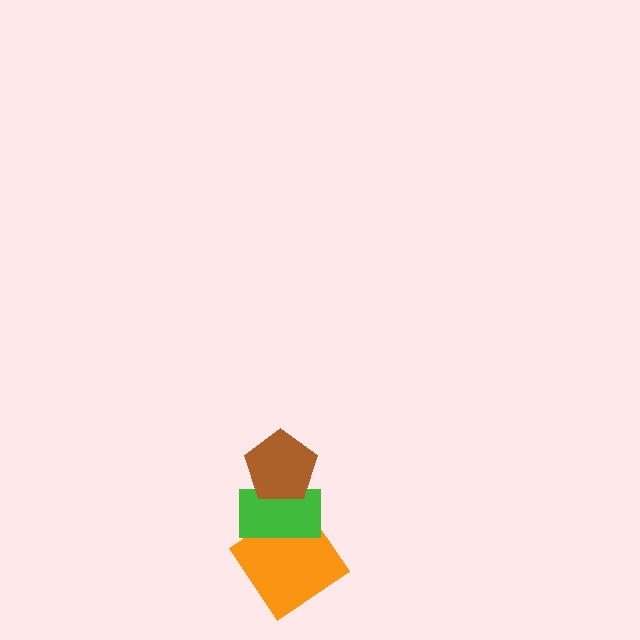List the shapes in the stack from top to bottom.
From top to bottom: the brown pentagon, the green rectangle, the orange diamond.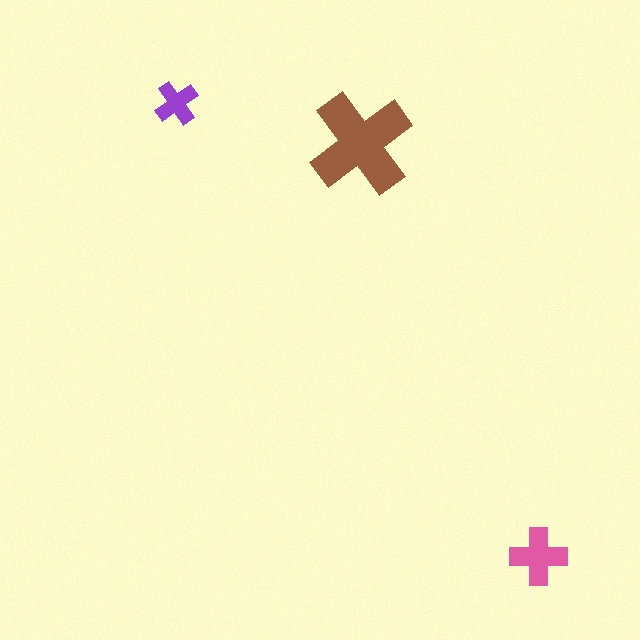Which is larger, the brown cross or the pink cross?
The brown one.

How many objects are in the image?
There are 3 objects in the image.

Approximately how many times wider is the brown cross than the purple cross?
About 2.5 times wider.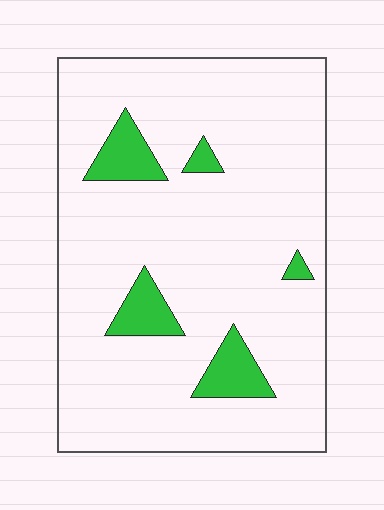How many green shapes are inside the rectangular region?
5.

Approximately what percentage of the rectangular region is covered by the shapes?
Approximately 10%.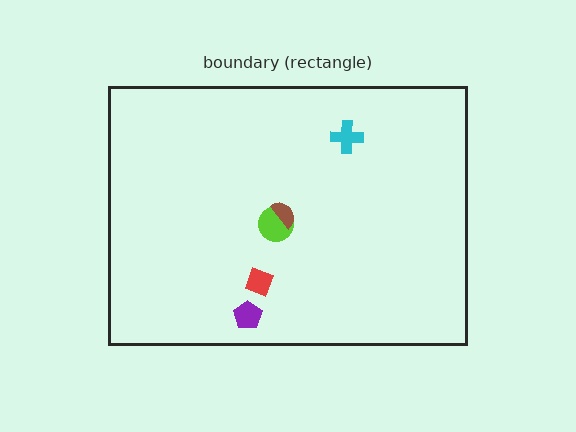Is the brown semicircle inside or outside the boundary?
Inside.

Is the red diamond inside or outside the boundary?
Inside.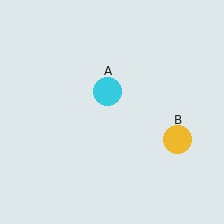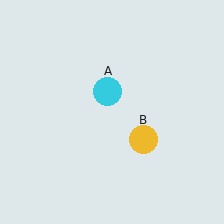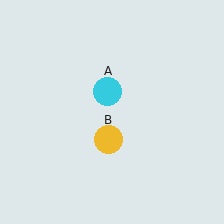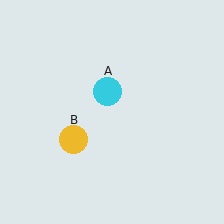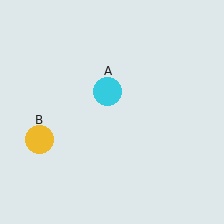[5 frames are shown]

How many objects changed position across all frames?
1 object changed position: yellow circle (object B).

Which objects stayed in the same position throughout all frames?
Cyan circle (object A) remained stationary.